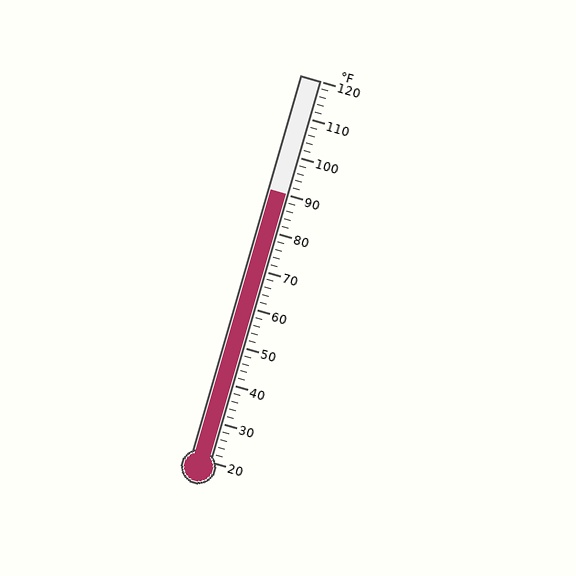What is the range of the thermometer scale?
The thermometer scale ranges from 20°F to 120°F.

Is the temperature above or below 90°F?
The temperature is at 90°F.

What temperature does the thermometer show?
The thermometer shows approximately 90°F.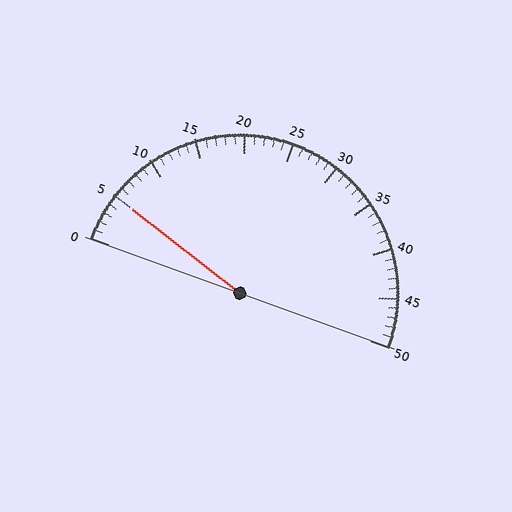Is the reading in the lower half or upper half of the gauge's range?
The reading is in the lower half of the range (0 to 50).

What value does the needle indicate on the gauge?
The needle indicates approximately 5.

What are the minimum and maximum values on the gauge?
The gauge ranges from 0 to 50.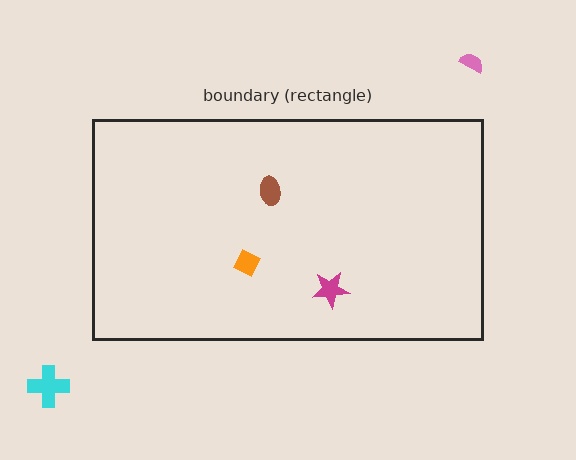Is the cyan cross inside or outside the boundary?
Outside.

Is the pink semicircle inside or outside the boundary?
Outside.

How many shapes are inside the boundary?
3 inside, 2 outside.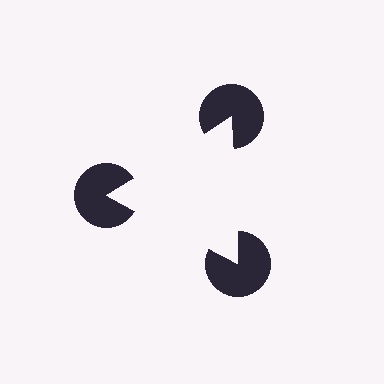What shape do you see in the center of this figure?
An illusory triangle — its edges are inferred from the aligned wedge cuts in the pac-man discs, not physically drawn.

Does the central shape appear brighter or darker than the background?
It typically appears slightly brighter than the background, even though no actual brightness change is drawn.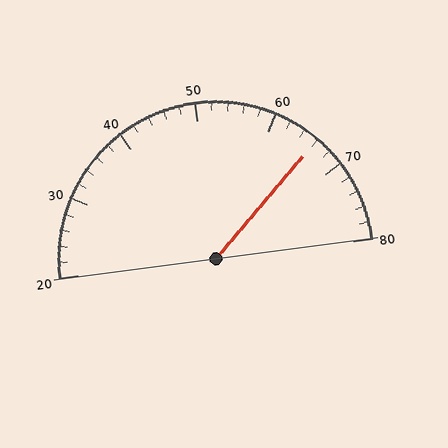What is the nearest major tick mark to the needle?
The nearest major tick mark is 70.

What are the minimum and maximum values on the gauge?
The gauge ranges from 20 to 80.